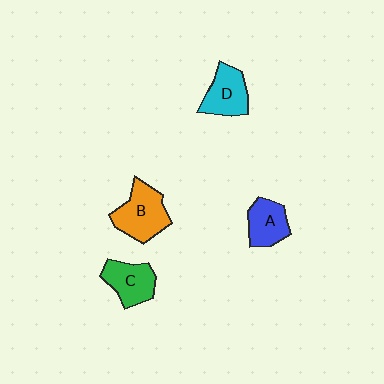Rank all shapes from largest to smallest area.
From largest to smallest: B (orange), D (cyan), C (green), A (blue).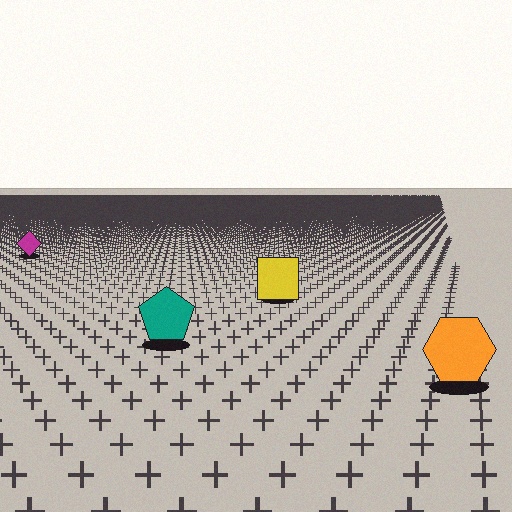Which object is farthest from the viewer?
The magenta diamond is farthest from the viewer. It appears smaller and the ground texture around it is denser.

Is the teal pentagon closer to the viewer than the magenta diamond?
Yes. The teal pentagon is closer — you can tell from the texture gradient: the ground texture is coarser near it.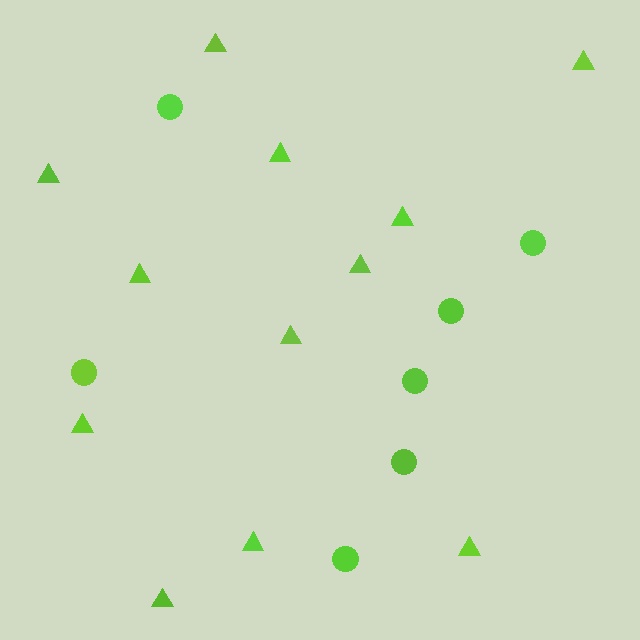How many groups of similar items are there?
There are 2 groups: one group of triangles (12) and one group of circles (7).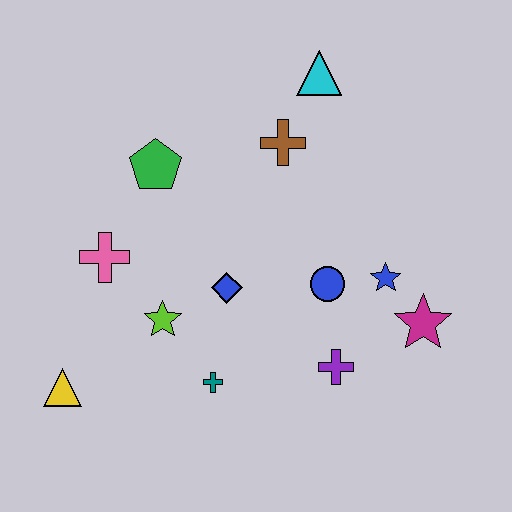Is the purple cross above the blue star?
No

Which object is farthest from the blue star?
The yellow triangle is farthest from the blue star.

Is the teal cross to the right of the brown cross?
No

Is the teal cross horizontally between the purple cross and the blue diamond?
No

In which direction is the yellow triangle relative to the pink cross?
The yellow triangle is below the pink cross.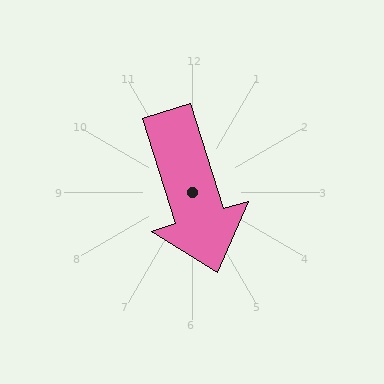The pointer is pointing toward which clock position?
Roughly 5 o'clock.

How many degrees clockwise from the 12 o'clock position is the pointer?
Approximately 163 degrees.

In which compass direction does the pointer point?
South.